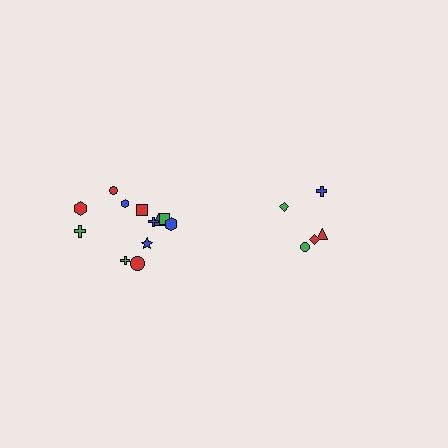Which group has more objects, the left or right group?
The left group.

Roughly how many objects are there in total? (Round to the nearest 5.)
Roughly 15 objects in total.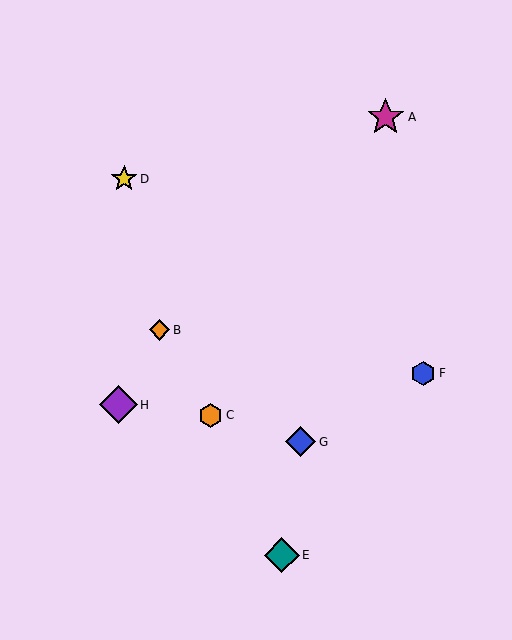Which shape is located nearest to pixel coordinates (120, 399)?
The purple diamond (labeled H) at (118, 405) is nearest to that location.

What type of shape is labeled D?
Shape D is a yellow star.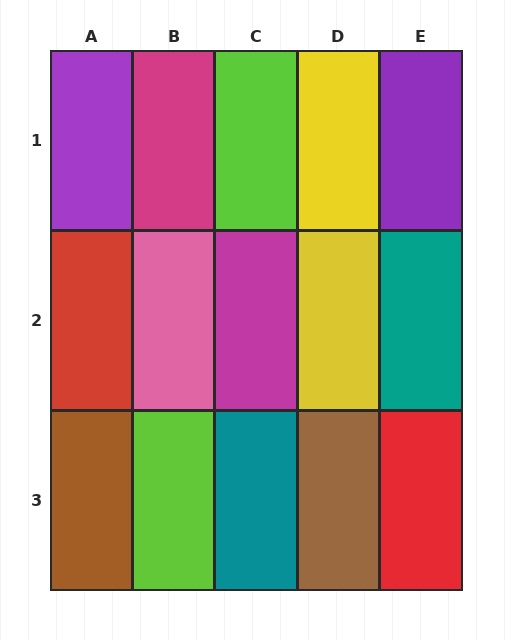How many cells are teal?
2 cells are teal.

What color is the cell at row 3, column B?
Lime.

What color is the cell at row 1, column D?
Yellow.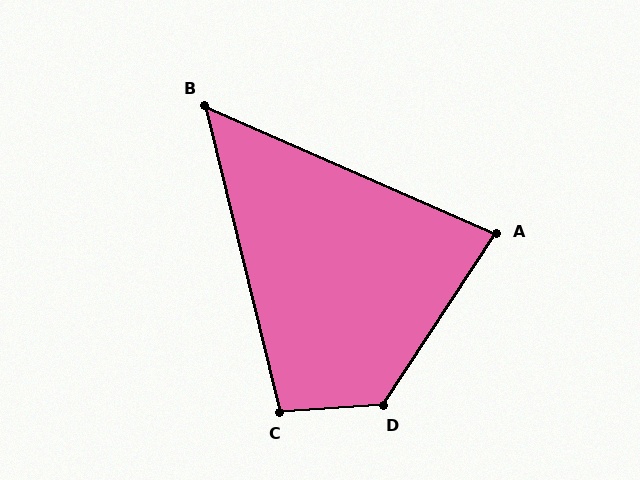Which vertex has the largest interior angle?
D, at approximately 127 degrees.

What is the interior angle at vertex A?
Approximately 80 degrees (acute).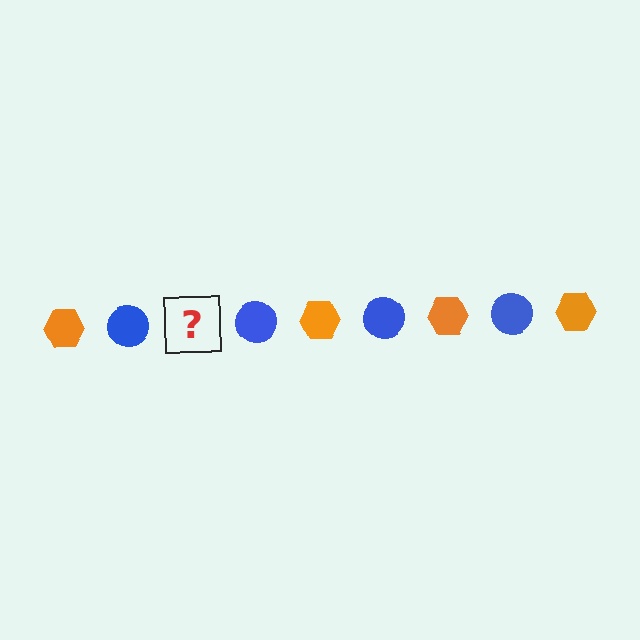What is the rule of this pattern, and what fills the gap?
The rule is that the pattern alternates between orange hexagon and blue circle. The gap should be filled with an orange hexagon.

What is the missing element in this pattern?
The missing element is an orange hexagon.